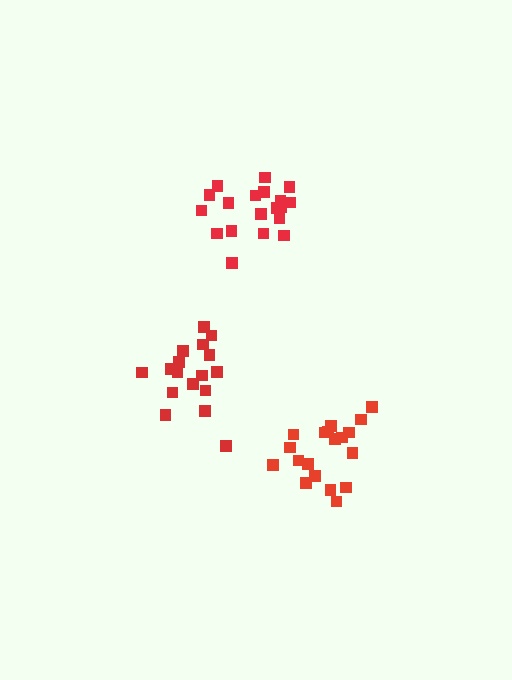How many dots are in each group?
Group 1: 19 dots, Group 2: 19 dots, Group 3: 17 dots (55 total).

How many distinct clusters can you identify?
There are 3 distinct clusters.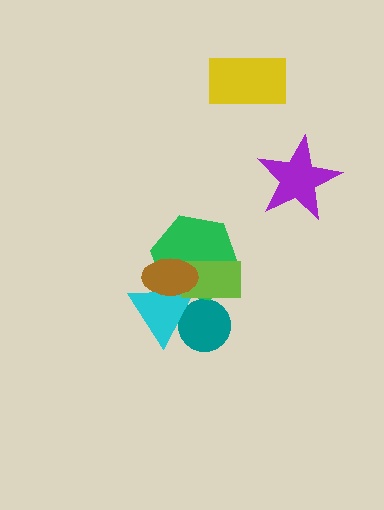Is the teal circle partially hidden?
Yes, it is partially covered by another shape.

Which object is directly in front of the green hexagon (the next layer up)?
The cyan triangle is directly in front of the green hexagon.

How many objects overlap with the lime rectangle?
4 objects overlap with the lime rectangle.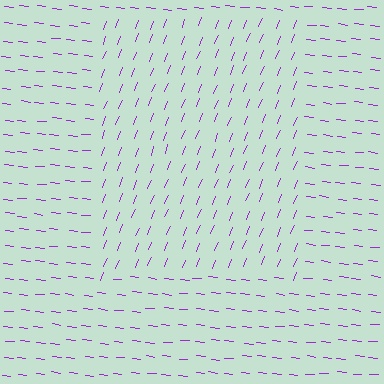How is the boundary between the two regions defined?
The boundary is defined purely by a change in line orientation (approximately 75 degrees difference). All lines are the same color and thickness.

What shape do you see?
I see a rectangle.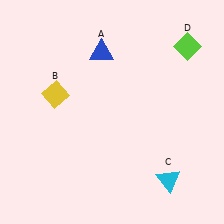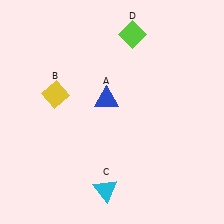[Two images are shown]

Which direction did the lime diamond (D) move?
The lime diamond (D) moved left.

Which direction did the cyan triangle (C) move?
The cyan triangle (C) moved left.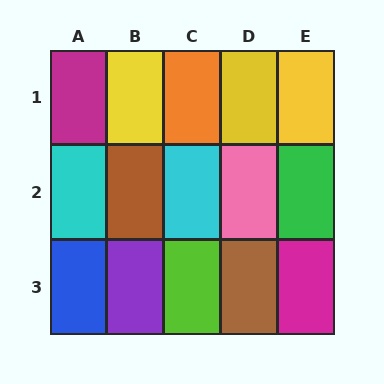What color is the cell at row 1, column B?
Yellow.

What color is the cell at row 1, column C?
Orange.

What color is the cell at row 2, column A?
Cyan.